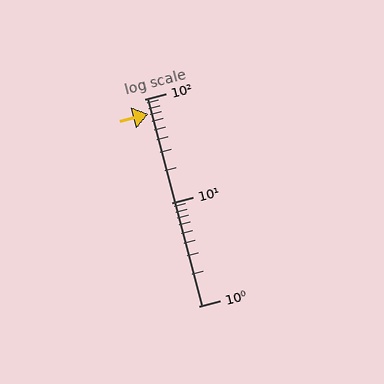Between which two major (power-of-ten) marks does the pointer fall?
The pointer is between 10 and 100.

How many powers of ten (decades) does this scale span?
The scale spans 2 decades, from 1 to 100.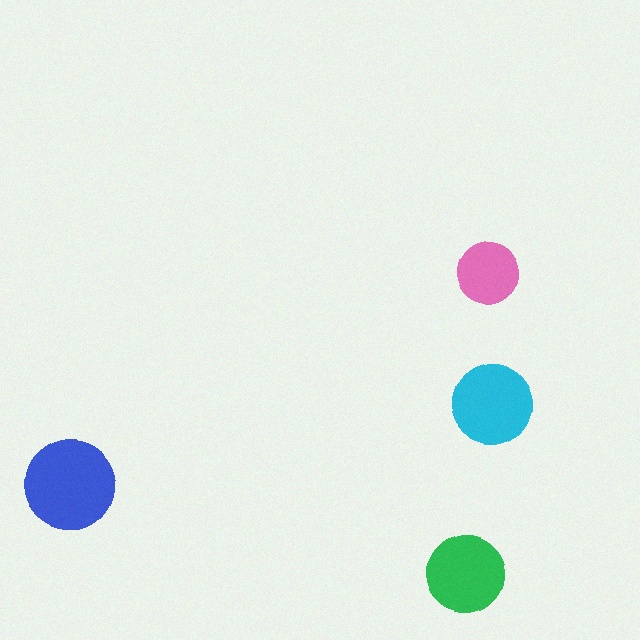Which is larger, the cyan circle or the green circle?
The cyan one.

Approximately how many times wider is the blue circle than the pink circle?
About 1.5 times wider.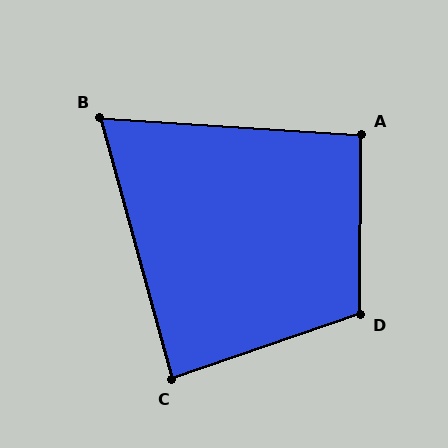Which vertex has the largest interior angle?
D, at approximately 109 degrees.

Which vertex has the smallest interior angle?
B, at approximately 71 degrees.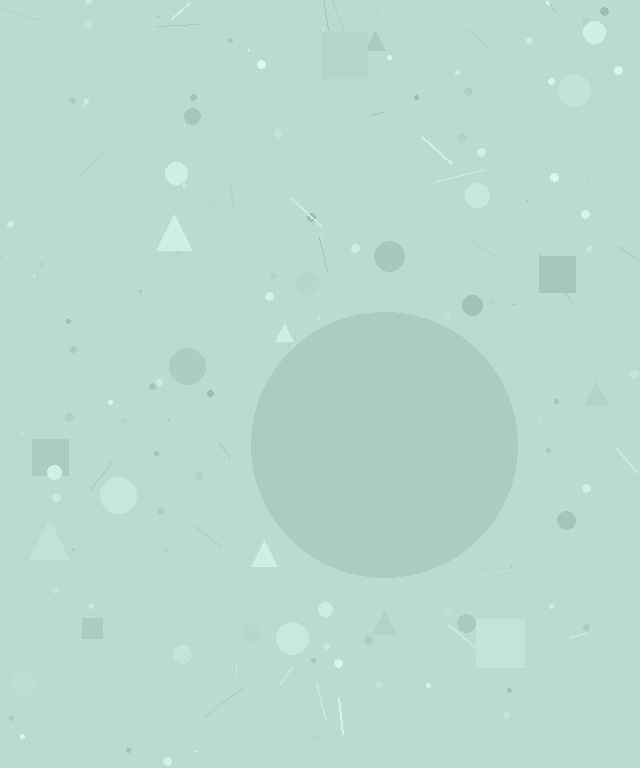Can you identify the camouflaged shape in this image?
The camouflaged shape is a circle.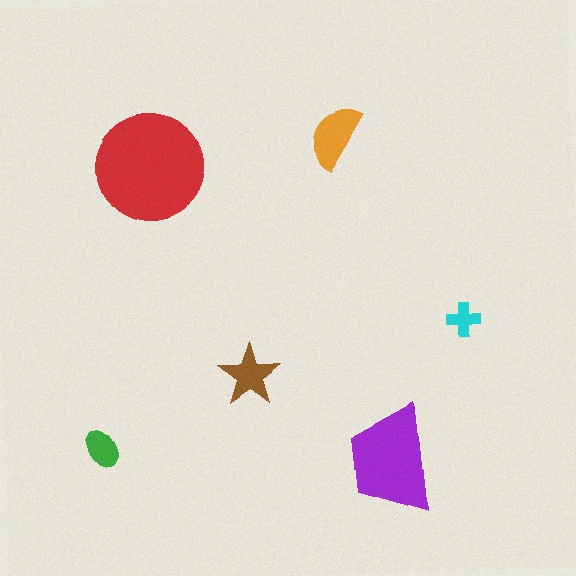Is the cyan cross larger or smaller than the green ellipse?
Smaller.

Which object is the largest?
The red circle.